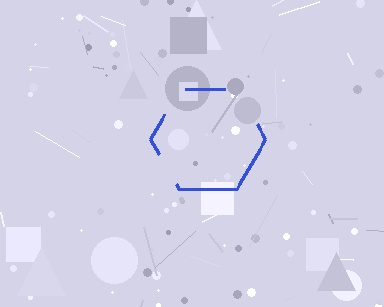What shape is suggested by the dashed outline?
The dashed outline suggests a hexagon.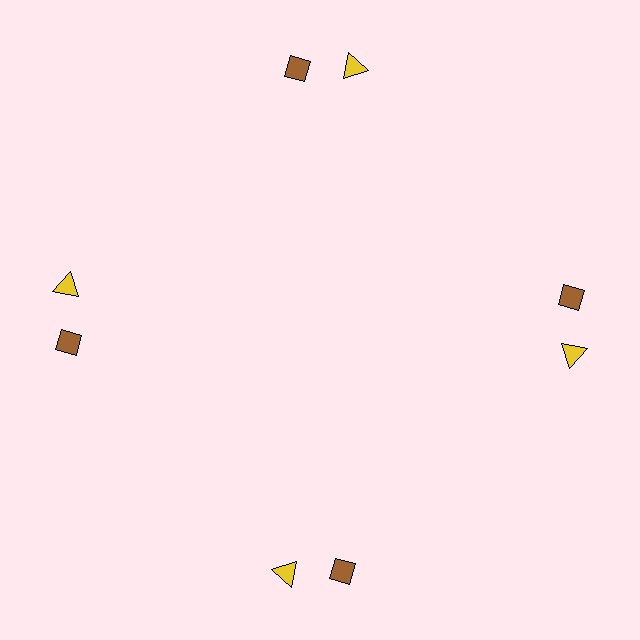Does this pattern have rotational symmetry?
Yes, this pattern has 4-fold rotational symmetry. It looks the same after rotating 90 degrees around the center.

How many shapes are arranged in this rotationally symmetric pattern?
There are 8 shapes, arranged in 4 groups of 2.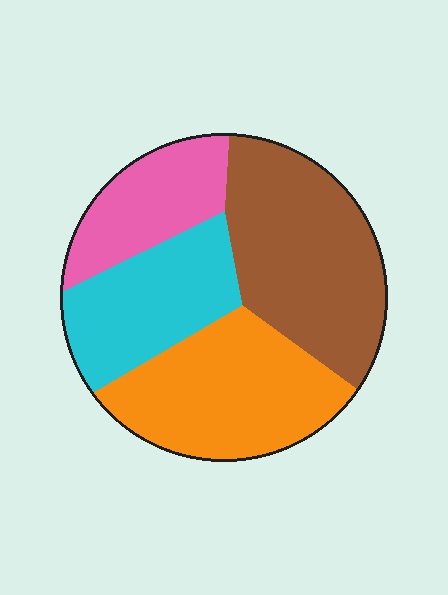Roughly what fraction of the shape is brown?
Brown takes up about one third (1/3) of the shape.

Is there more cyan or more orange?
Orange.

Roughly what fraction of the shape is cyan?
Cyan takes up less than a quarter of the shape.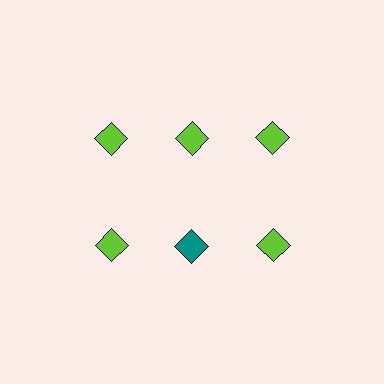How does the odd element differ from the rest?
It has a different color: teal instead of lime.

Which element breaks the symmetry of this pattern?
The teal diamond in the second row, second from left column breaks the symmetry. All other shapes are lime diamonds.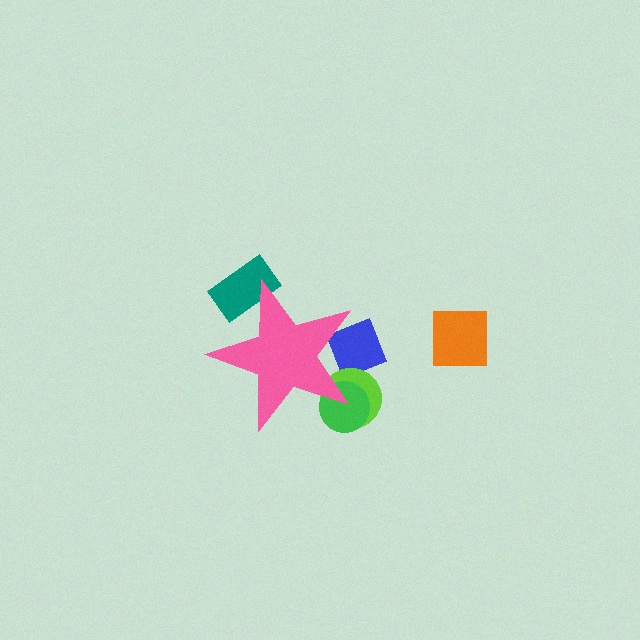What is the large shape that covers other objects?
A pink star.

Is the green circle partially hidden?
Yes, the green circle is partially hidden behind the pink star.